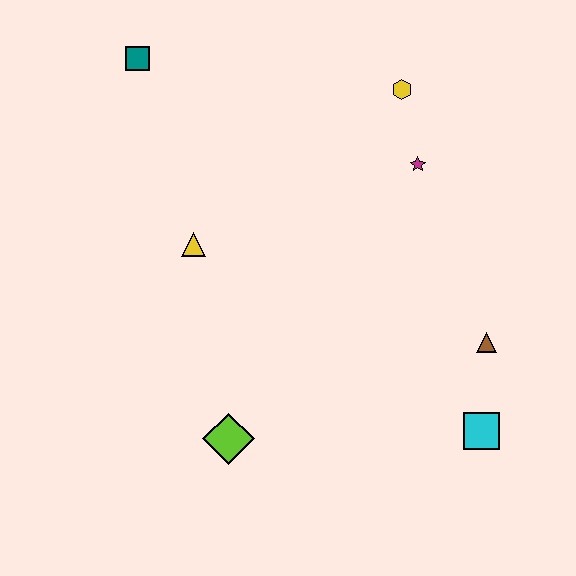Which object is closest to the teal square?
The yellow triangle is closest to the teal square.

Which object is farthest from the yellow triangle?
The cyan square is farthest from the yellow triangle.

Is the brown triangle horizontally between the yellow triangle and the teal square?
No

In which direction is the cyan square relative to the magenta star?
The cyan square is below the magenta star.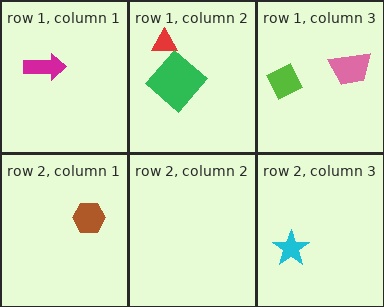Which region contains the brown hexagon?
The row 2, column 1 region.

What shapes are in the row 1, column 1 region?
The magenta arrow.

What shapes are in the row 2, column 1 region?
The brown hexagon.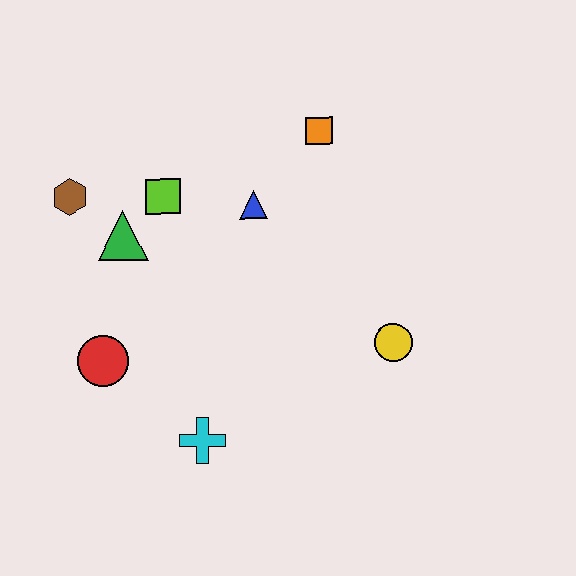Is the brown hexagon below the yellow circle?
No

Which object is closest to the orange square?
The blue triangle is closest to the orange square.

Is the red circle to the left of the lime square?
Yes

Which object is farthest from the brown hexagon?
The yellow circle is farthest from the brown hexagon.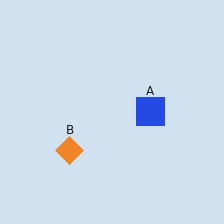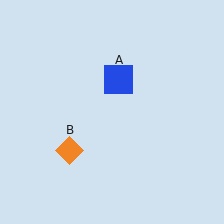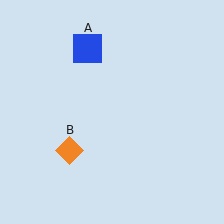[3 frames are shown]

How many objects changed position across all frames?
1 object changed position: blue square (object A).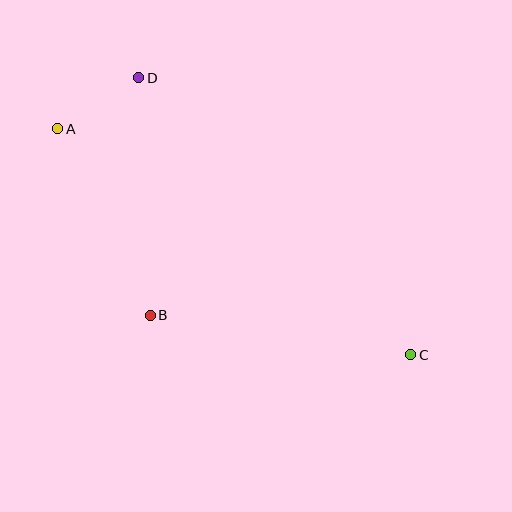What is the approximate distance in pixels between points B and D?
The distance between B and D is approximately 238 pixels.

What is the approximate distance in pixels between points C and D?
The distance between C and D is approximately 388 pixels.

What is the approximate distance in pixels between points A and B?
The distance between A and B is approximately 208 pixels.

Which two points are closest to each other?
Points A and D are closest to each other.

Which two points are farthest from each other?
Points A and C are farthest from each other.